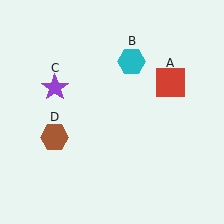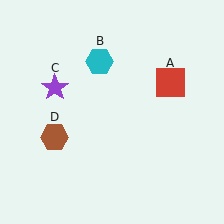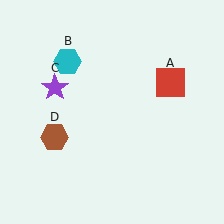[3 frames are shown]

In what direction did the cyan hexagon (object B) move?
The cyan hexagon (object B) moved left.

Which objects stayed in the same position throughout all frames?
Red square (object A) and purple star (object C) and brown hexagon (object D) remained stationary.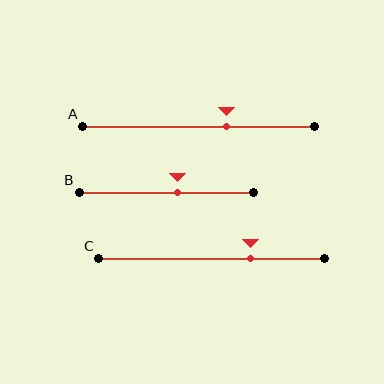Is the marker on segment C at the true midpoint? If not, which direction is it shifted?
No, the marker on segment C is shifted to the right by about 17% of the segment length.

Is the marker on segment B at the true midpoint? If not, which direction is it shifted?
No, the marker on segment B is shifted to the right by about 6% of the segment length.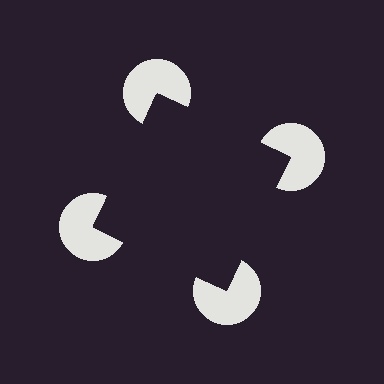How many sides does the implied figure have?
4 sides.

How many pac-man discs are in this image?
There are 4 — one at each vertex of the illusory square.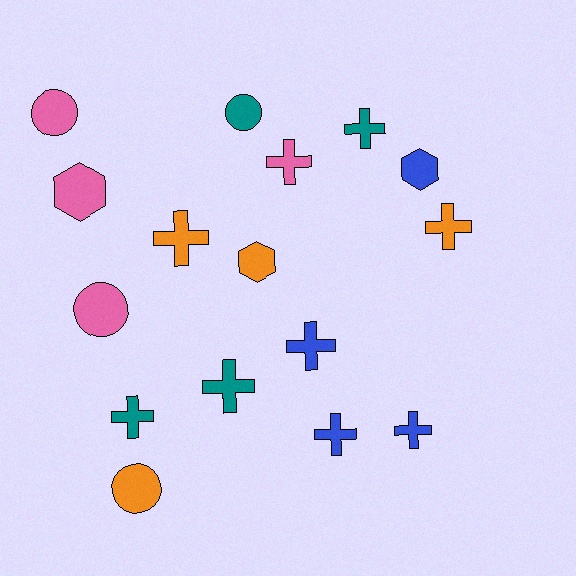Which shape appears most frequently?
Cross, with 9 objects.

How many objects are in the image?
There are 16 objects.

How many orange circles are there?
There is 1 orange circle.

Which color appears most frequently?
Pink, with 4 objects.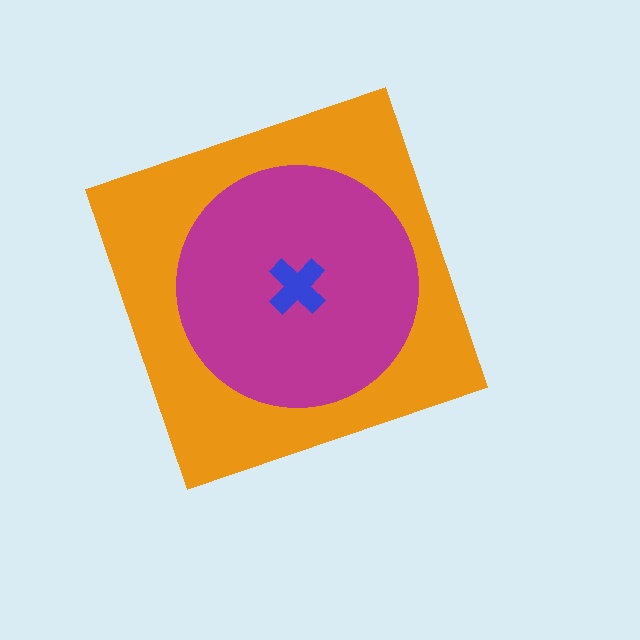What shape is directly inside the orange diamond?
The magenta circle.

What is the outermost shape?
The orange diamond.